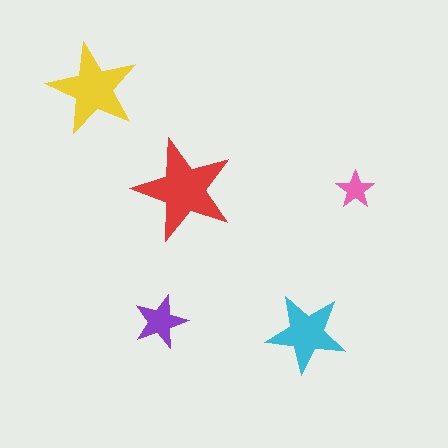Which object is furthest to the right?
The pink star is rightmost.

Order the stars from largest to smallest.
the red one, the yellow one, the cyan one, the purple one, the pink one.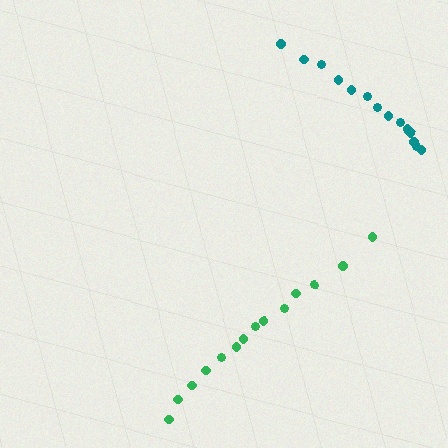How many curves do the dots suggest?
There are 2 distinct paths.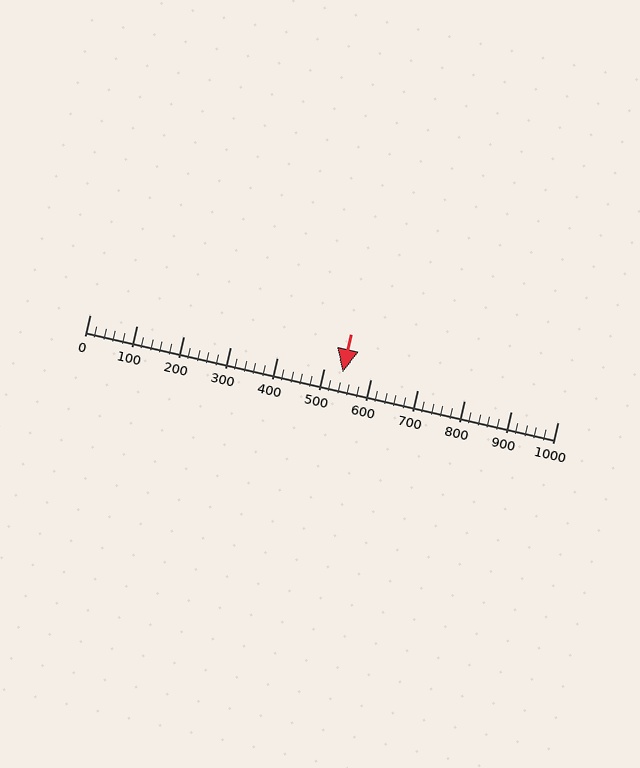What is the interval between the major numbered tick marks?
The major tick marks are spaced 100 units apart.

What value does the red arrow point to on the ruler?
The red arrow points to approximately 540.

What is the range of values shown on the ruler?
The ruler shows values from 0 to 1000.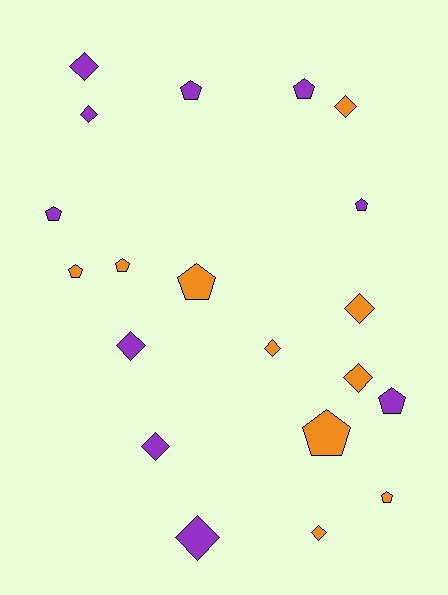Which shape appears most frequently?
Diamond, with 10 objects.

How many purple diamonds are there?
There are 5 purple diamonds.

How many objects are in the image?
There are 20 objects.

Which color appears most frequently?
Purple, with 10 objects.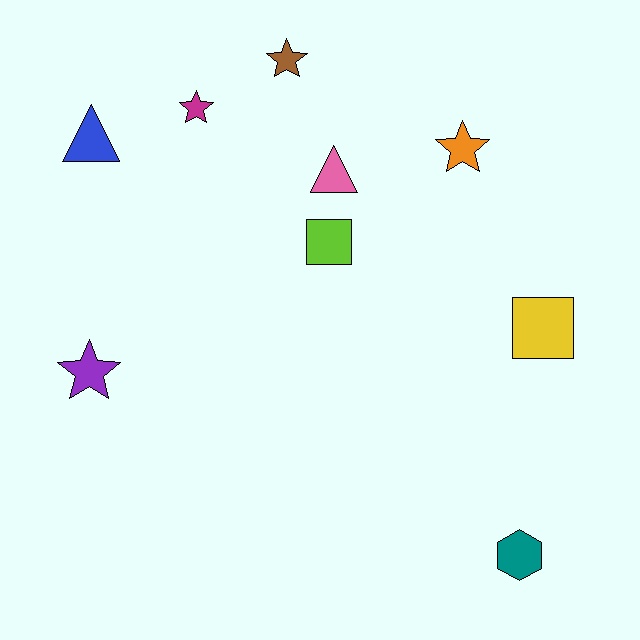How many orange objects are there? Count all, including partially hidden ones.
There is 1 orange object.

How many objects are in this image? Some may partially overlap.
There are 9 objects.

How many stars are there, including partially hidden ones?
There are 4 stars.